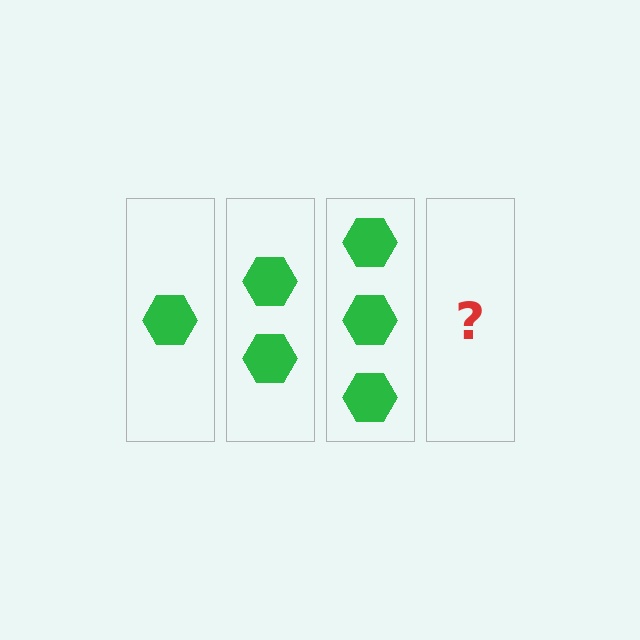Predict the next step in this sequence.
The next step is 4 hexagons.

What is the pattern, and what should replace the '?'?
The pattern is that each step adds one more hexagon. The '?' should be 4 hexagons.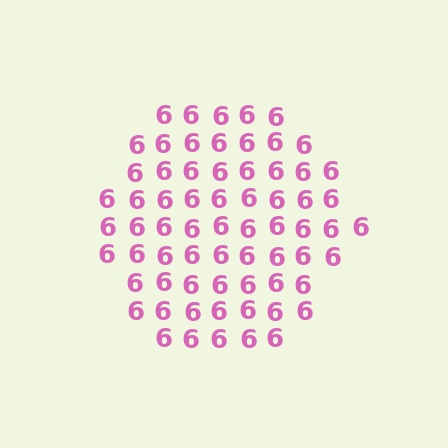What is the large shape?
The large shape is a hexagon.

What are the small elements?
The small elements are digit 6's.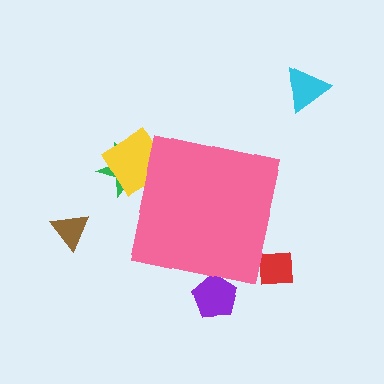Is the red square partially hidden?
Yes, the red square is partially hidden behind the pink square.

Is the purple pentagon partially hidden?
Yes, the purple pentagon is partially hidden behind the pink square.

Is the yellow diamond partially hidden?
Yes, the yellow diamond is partially hidden behind the pink square.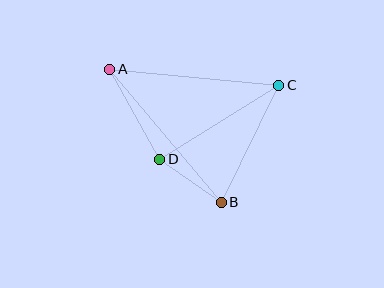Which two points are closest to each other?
Points B and D are closest to each other.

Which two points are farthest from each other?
Points A and B are farthest from each other.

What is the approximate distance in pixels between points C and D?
The distance between C and D is approximately 140 pixels.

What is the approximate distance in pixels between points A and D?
The distance between A and D is approximately 103 pixels.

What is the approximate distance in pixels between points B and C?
The distance between B and C is approximately 130 pixels.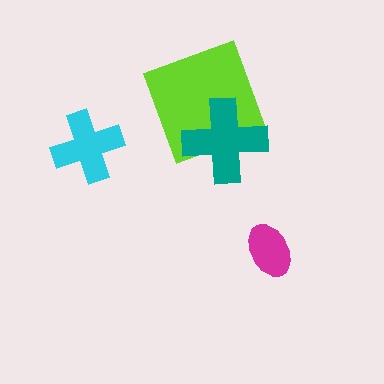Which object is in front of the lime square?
The teal cross is in front of the lime square.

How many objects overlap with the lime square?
1 object overlaps with the lime square.